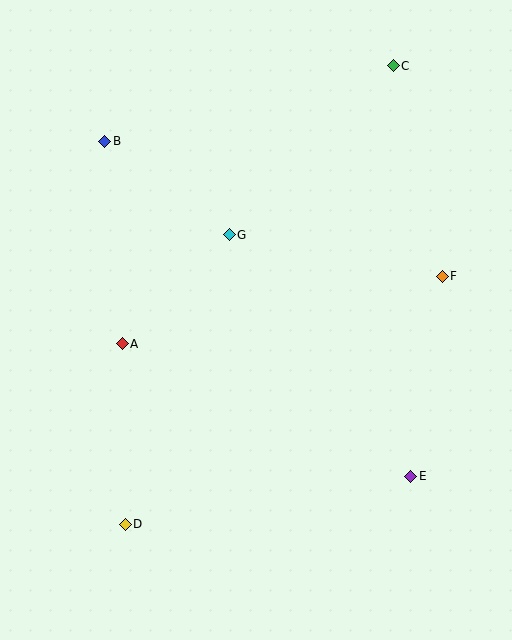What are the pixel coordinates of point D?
Point D is at (125, 524).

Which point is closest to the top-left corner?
Point B is closest to the top-left corner.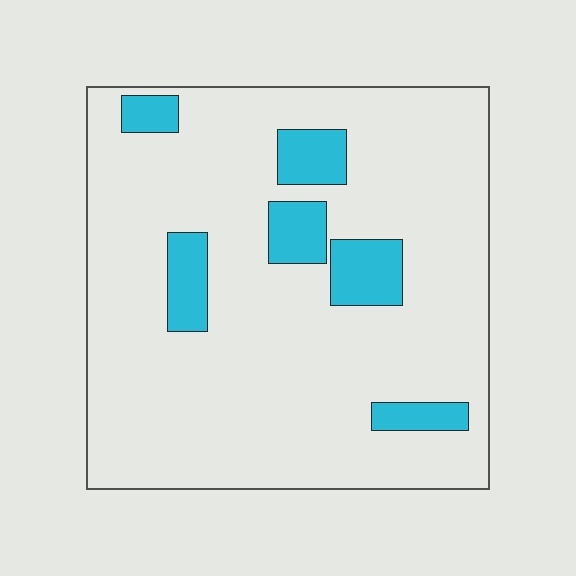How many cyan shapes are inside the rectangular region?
6.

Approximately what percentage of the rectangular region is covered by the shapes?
Approximately 15%.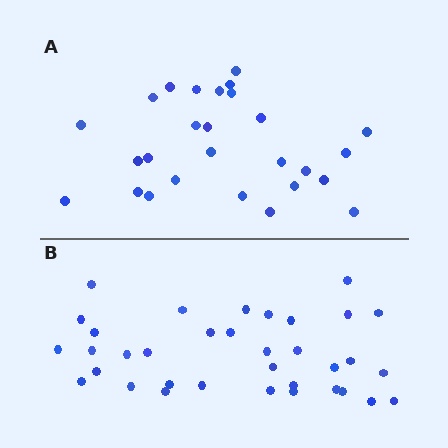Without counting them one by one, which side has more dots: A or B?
Region B (the bottom region) has more dots.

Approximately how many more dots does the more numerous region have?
Region B has roughly 8 or so more dots than region A.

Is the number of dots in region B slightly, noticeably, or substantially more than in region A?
Region B has noticeably more, but not dramatically so. The ratio is roughly 1.3 to 1.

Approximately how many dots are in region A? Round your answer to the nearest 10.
About 30 dots. (The exact count is 27, which rounds to 30.)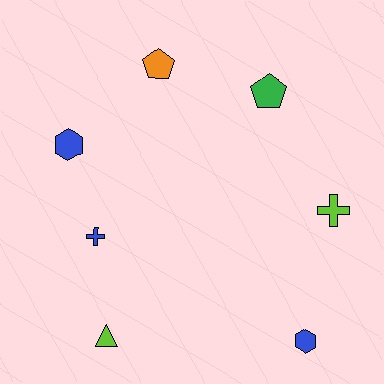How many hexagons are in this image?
There are 2 hexagons.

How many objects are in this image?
There are 7 objects.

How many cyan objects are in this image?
There are no cyan objects.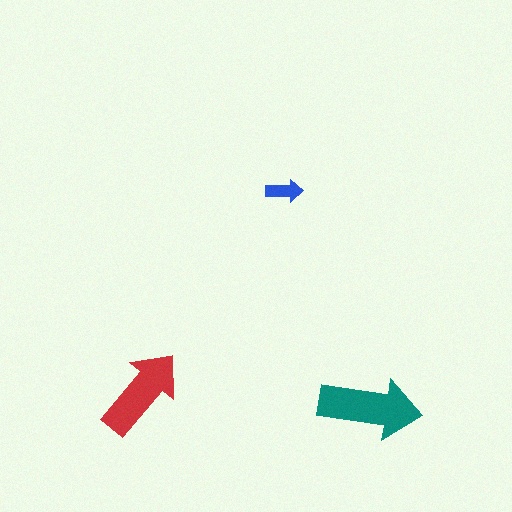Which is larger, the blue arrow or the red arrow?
The red one.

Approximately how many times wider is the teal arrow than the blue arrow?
About 2.5 times wider.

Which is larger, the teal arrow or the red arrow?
The teal one.